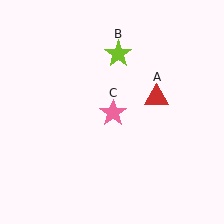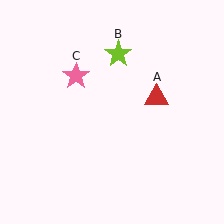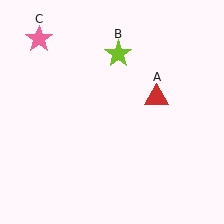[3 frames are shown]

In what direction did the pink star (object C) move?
The pink star (object C) moved up and to the left.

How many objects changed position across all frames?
1 object changed position: pink star (object C).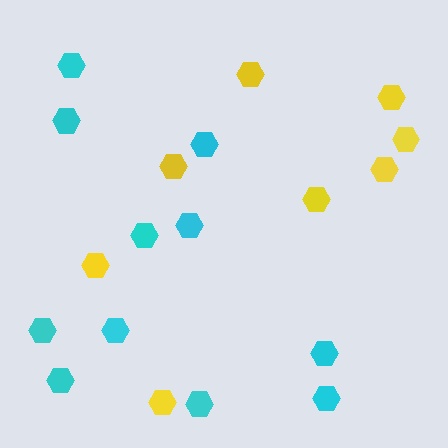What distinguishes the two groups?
There are 2 groups: one group of yellow hexagons (8) and one group of cyan hexagons (11).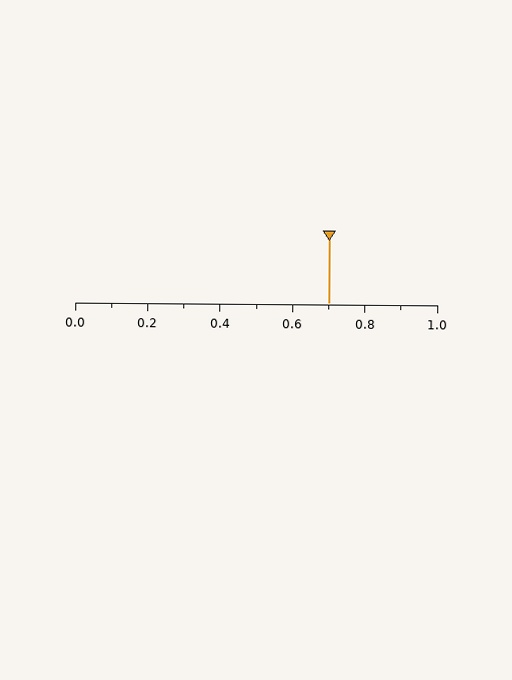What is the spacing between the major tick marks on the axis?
The major ticks are spaced 0.2 apart.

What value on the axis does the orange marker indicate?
The marker indicates approximately 0.7.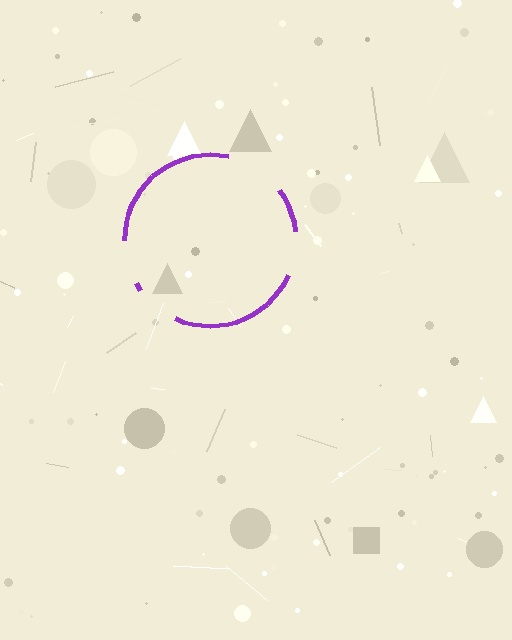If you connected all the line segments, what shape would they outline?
They would outline a circle.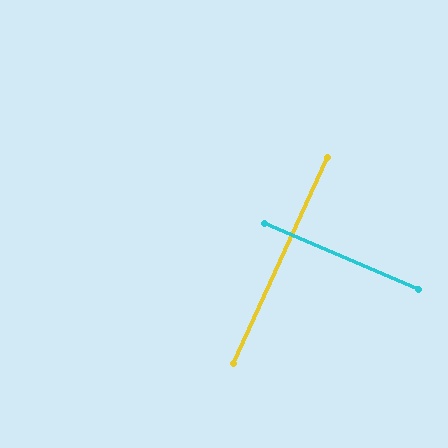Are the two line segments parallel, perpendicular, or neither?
Perpendicular — they meet at approximately 88°.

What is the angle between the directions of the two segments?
Approximately 88 degrees.